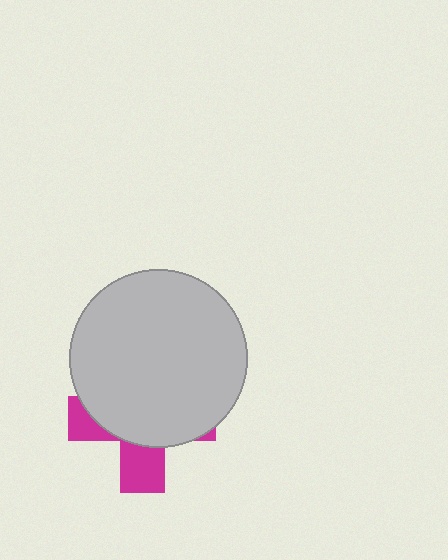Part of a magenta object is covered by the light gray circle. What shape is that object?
It is a cross.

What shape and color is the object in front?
The object in front is a light gray circle.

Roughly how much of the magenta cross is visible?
A small part of it is visible (roughly 31%).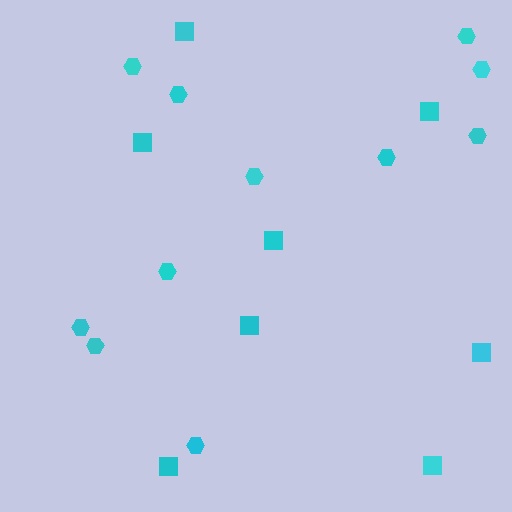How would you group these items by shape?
There are 2 groups: one group of hexagons (11) and one group of squares (8).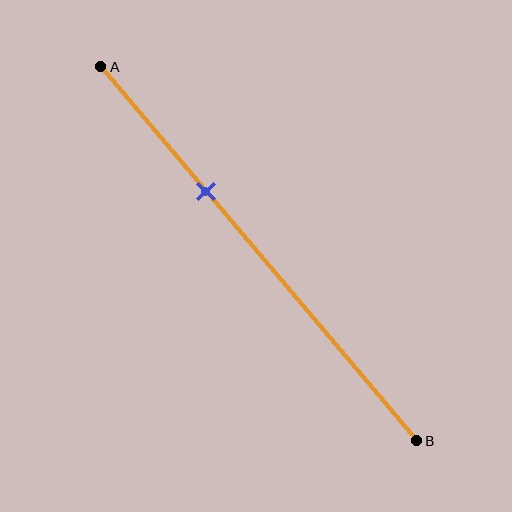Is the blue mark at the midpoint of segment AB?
No, the mark is at about 35% from A, not at the 50% midpoint.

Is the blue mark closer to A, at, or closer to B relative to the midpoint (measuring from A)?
The blue mark is closer to point A than the midpoint of segment AB.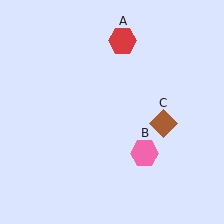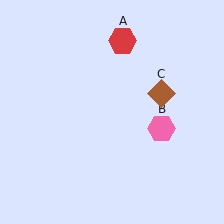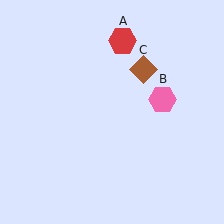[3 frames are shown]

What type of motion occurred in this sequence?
The pink hexagon (object B), brown diamond (object C) rotated counterclockwise around the center of the scene.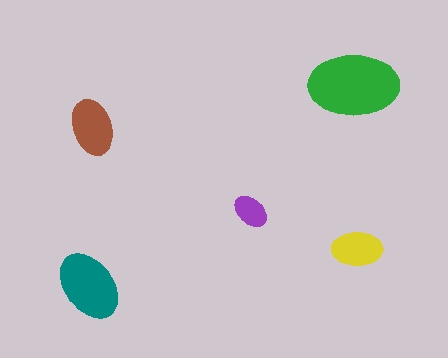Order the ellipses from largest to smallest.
the green one, the teal one, the brown one, the yellow one, the purple one.